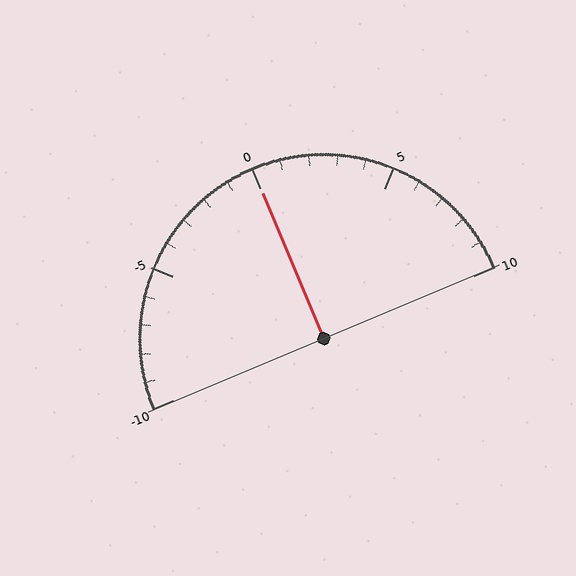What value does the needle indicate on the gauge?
The needle indicates approximately 0.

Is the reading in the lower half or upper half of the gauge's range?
The reading is in the upper half of the range (-10 to 10).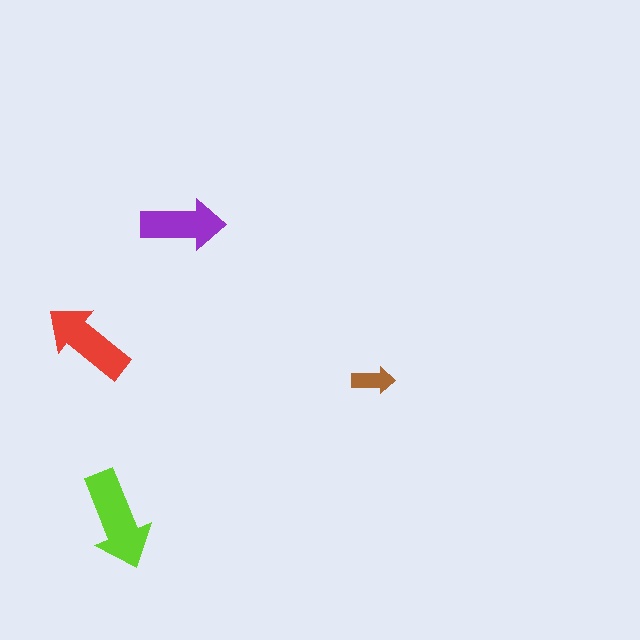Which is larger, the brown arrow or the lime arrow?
The lime one.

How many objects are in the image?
There are 4 objects in the image.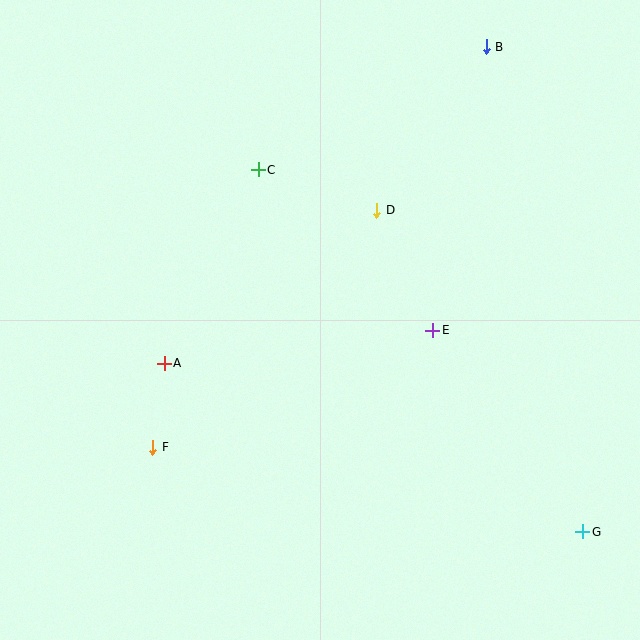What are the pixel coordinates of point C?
Point C is at (258, 170).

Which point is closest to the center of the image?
Point E at (433, 330) is closest to the center.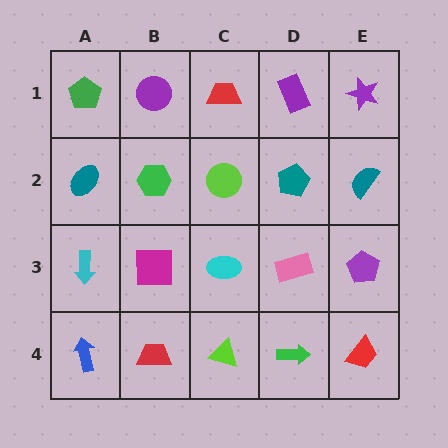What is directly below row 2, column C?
A cyan ellipse.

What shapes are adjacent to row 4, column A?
A cyan arrow (row 3, column A), a red trapezoid (row 4, column B).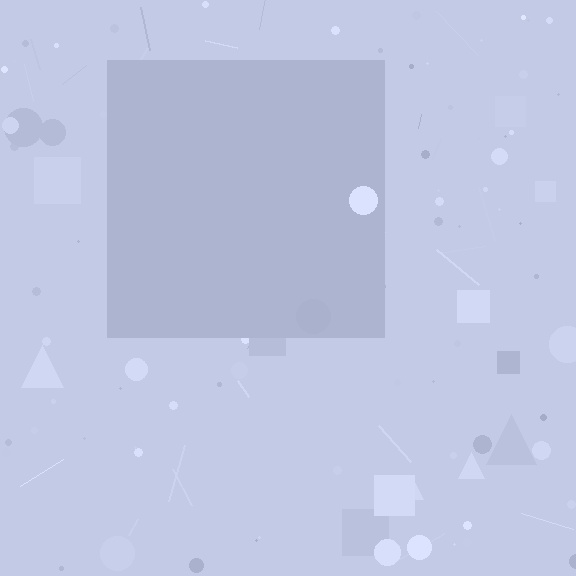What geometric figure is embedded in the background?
A square is embedded in the background.